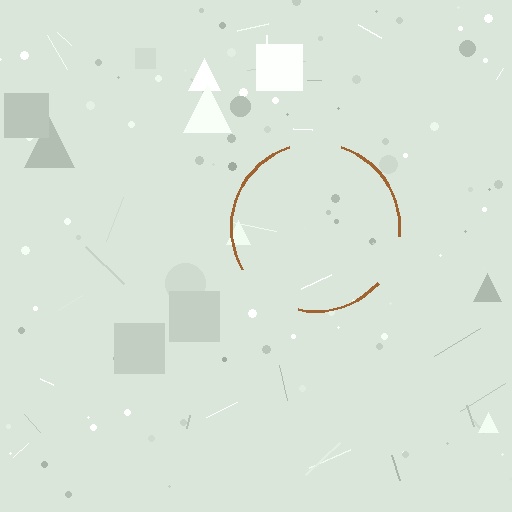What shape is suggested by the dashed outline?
The dashed outline suggests a circle.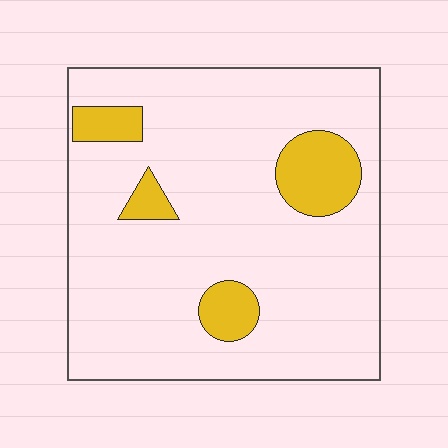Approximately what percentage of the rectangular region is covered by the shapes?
Approximately 15%.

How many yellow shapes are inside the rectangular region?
4.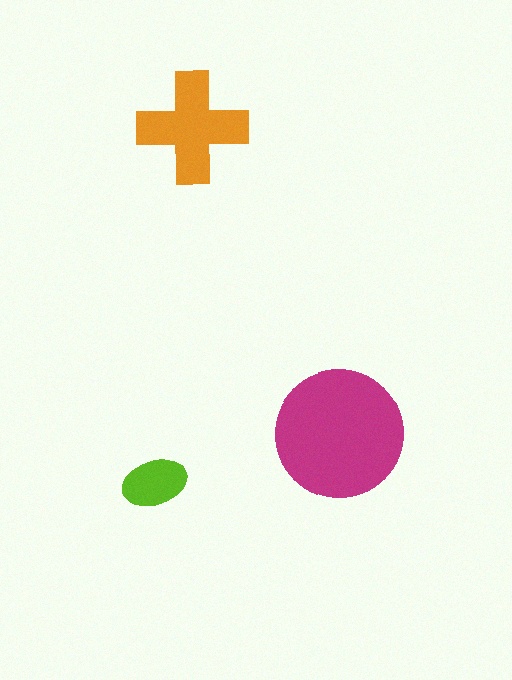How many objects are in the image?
There are 3 objects in the image.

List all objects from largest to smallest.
The magenta circle, the orange cross, the lime ellipse.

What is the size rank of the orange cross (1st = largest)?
2nd.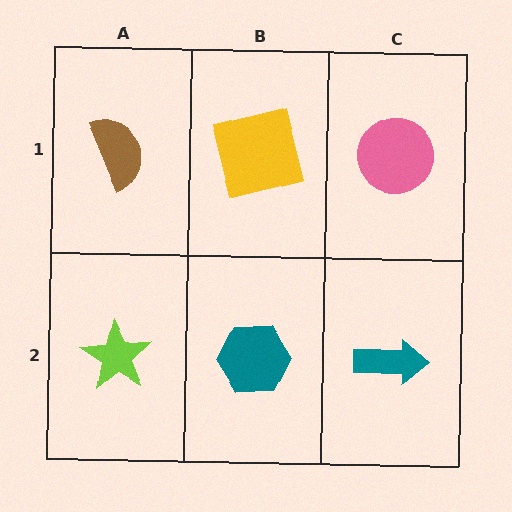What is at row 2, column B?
A teal hexagon.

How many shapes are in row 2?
3 shapes.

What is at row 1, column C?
A pink circle.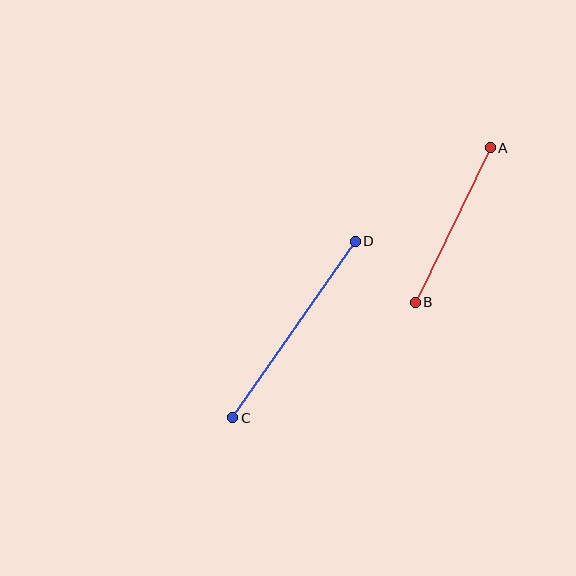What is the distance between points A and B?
The distance is approximately 172 pixels.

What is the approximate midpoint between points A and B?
The midpoint is at approximately (453, 225) pixels.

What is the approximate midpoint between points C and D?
The midpoint is at approximately (294, 330) pixels.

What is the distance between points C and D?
The distance is approximately 215 pixels.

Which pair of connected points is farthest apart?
Points C and D are farthest apart.